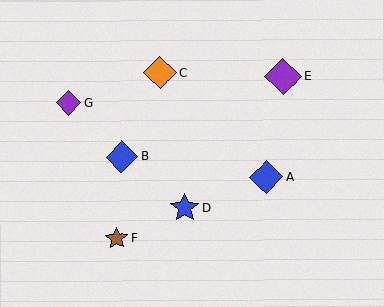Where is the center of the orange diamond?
The center of the orange diamond is at (160, 73).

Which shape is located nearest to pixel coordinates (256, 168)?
The blue diamond (labeled A) at (266, 177) is nearest to that location.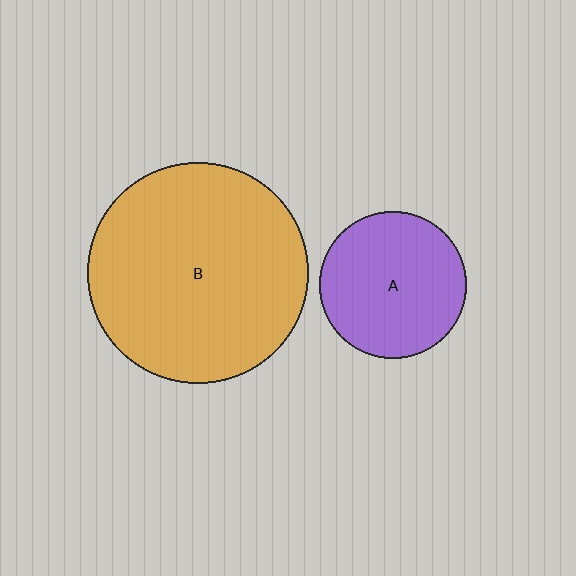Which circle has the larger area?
Circle B (orange).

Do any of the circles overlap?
No, none of the circles overlap.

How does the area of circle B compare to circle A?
Approximately 2.3 times.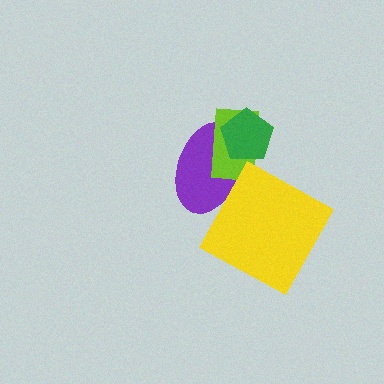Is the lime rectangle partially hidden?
Yes, it is partially covered by another shape.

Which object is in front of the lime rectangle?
The green pentagon is in front of the lime rectangle.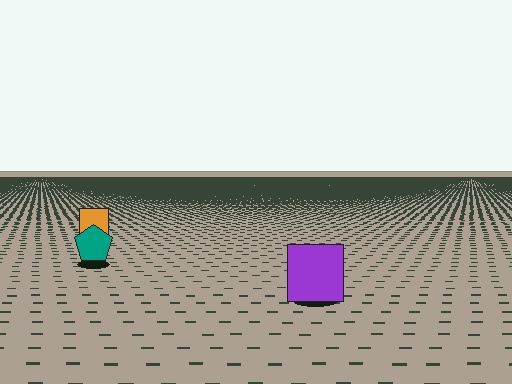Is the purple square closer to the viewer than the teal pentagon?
Yes. The purple square is closer — you can tell from the texture gradient: the ground texture is coarser near it.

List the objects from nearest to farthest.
From nearest to farthest: the purple square, the teal pentagon, the orange square.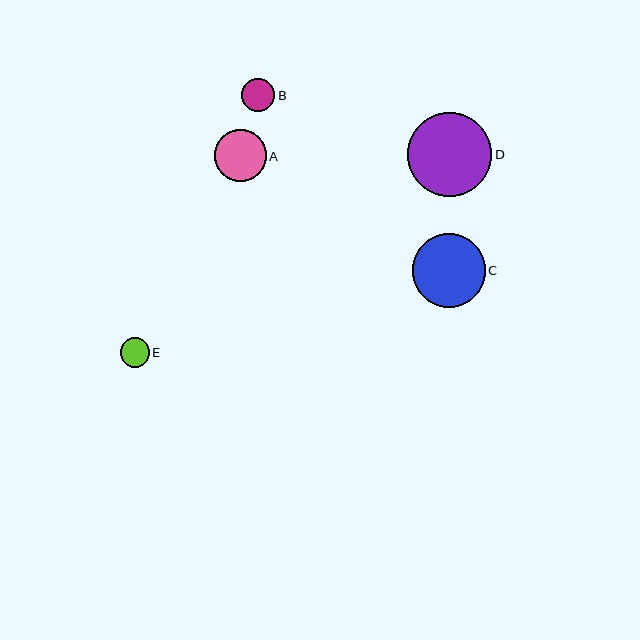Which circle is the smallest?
Circle E is the smallest with a size of approximately 29 pixels.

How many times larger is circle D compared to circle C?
Circle D is approximately 1.1 times the size of circle C.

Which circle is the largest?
Circle D is the largest with a size of approximately 84 pixels.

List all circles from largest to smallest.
From largest to smallest: D, C, A, B, E.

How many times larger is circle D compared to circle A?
Circle D is approximately 1.6 times the size of circle A.